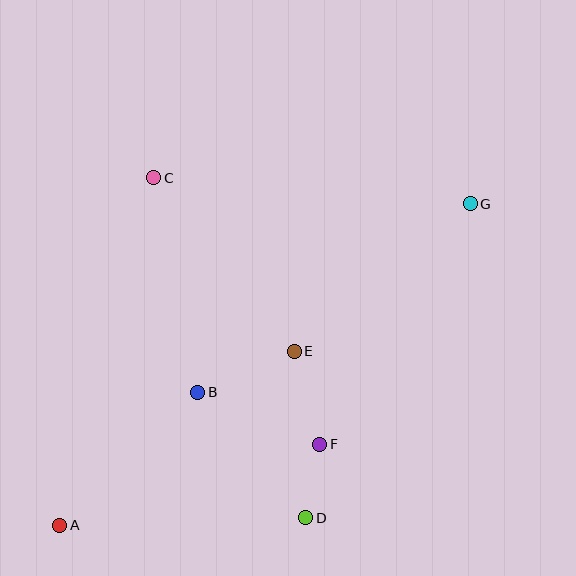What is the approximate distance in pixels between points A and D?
The distance between A and D is approximately 246 pixels.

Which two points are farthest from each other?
Points A and G are farthest from each other.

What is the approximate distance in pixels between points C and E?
The distance between C and E is approximately 223 pixels.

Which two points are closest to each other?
Points D and F are closest to each other.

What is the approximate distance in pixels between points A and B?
The distance between A and B is approximately 192 pixels.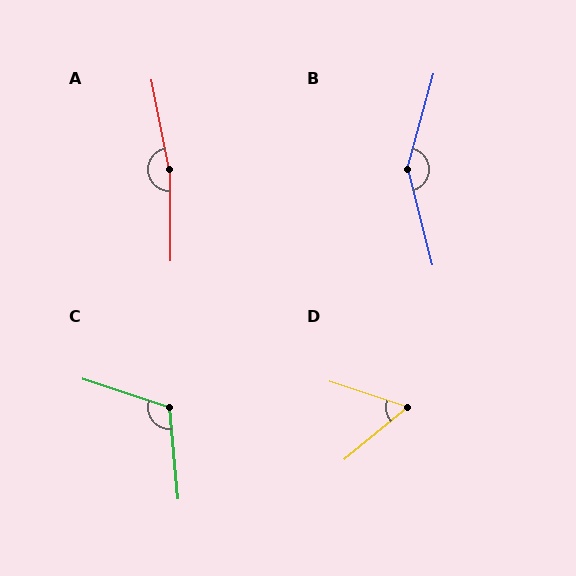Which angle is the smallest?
D, at approximately 58 degrees.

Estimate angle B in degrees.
Approximately 150 degrees.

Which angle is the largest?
A, at approximately 169 degrees.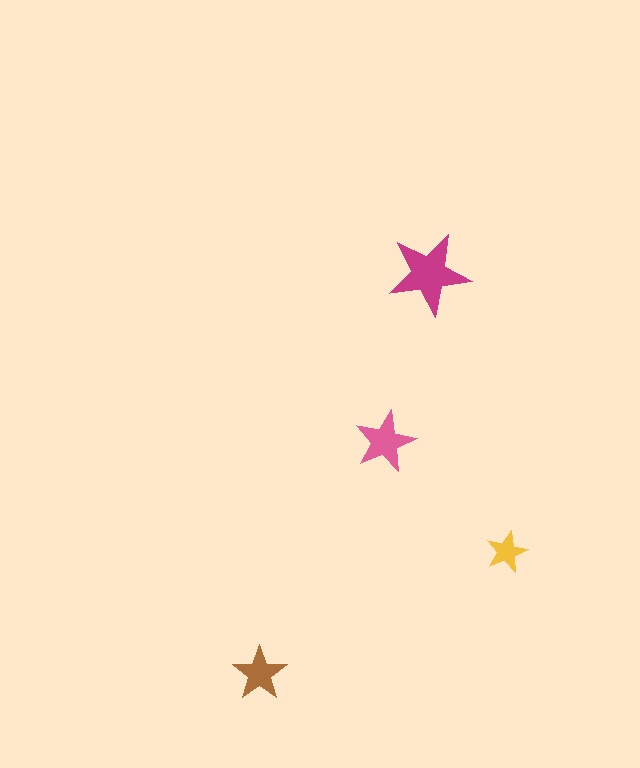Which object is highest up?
The magenta star is topmost.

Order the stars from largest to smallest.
the magenta one, the pink one, the brown one, the yellow one.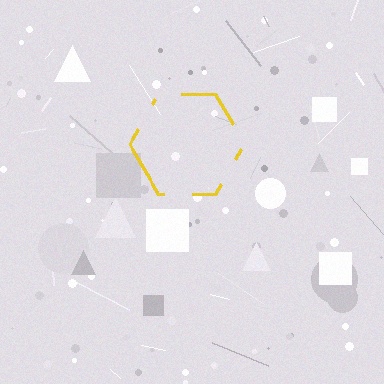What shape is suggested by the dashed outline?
The dashed outline suggests a hexagon.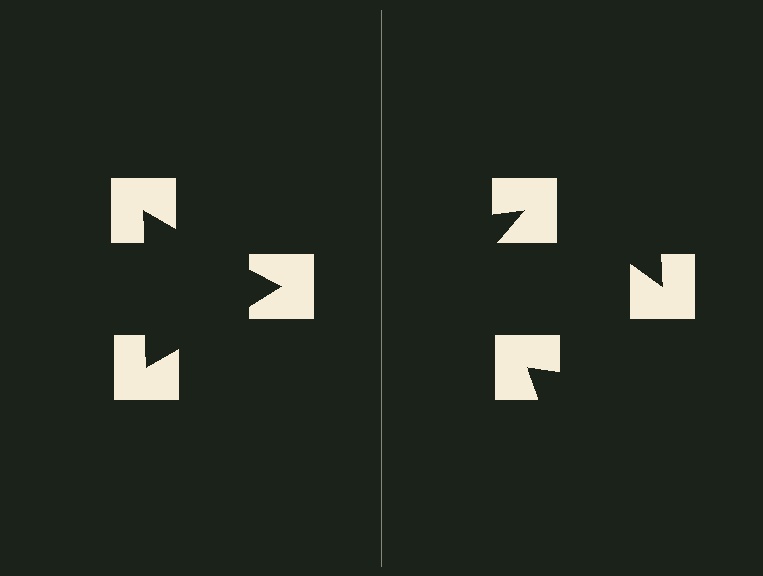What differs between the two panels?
The notched squares are positioned identically on both sides; only the wedge orientations differ. On the left they align to a triangle; on the right they are misaligned.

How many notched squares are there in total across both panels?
6 — 3 on each side.